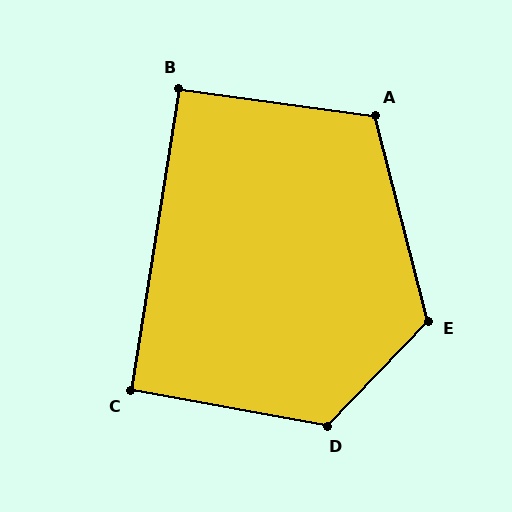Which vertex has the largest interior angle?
D, at approximately 124 degrees.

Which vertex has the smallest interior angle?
C, at approximately 91 degrees.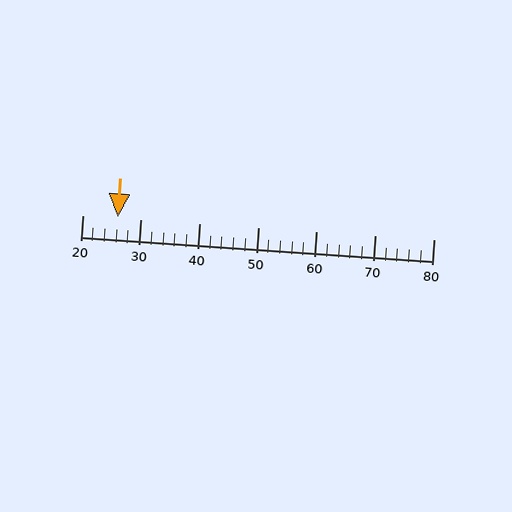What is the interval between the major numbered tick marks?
The major tick marks are spaced 10 units apart.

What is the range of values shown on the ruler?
The ruler shows values from 20 to 80.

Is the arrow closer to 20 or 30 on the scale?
The arrow is closer to 30.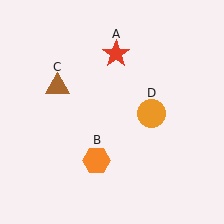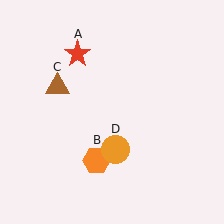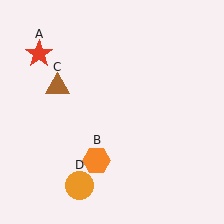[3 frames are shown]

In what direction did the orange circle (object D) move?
The orange circle (object D) moved down and to the left.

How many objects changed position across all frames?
2 objects changed position: red star (object A), orange circle (object D).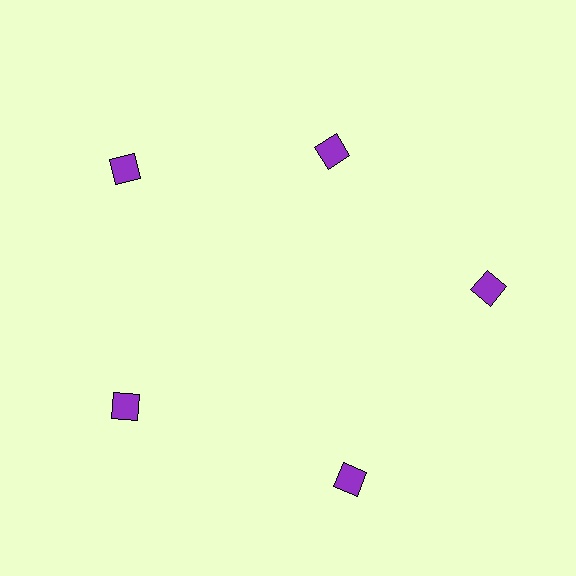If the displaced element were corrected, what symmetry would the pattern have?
It would have 5-fold rotational symmetry — the pattern would map onto itself every 72 degrees.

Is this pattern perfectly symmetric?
No. The 5 purple squares are arranged in a ring, but one element near the 1 o'clock position is pulled inward toward the center, breaking the 5-fold rotational symmetry.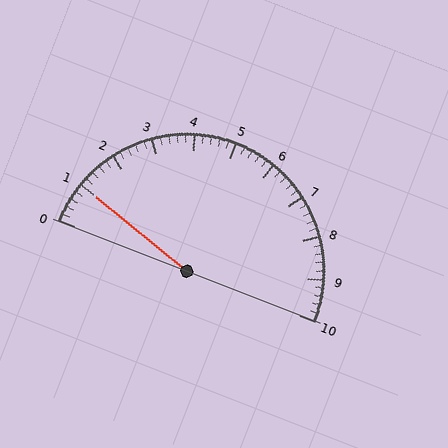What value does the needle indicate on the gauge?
The needle indicates approximately 1.0.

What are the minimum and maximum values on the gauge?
The gauge ranges from 0 to 10.